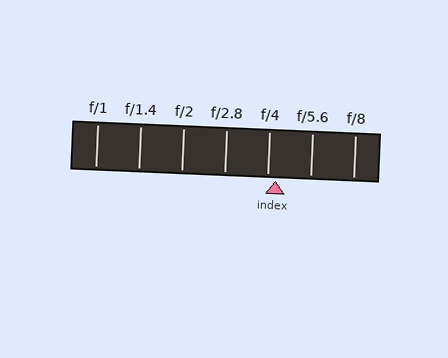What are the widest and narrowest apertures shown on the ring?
The widest aperture shown is f/1 and the narrowest is f/8.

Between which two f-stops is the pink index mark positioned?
The index mark is between f/4 and f/5.6.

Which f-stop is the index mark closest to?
The index mark is closest to f/4.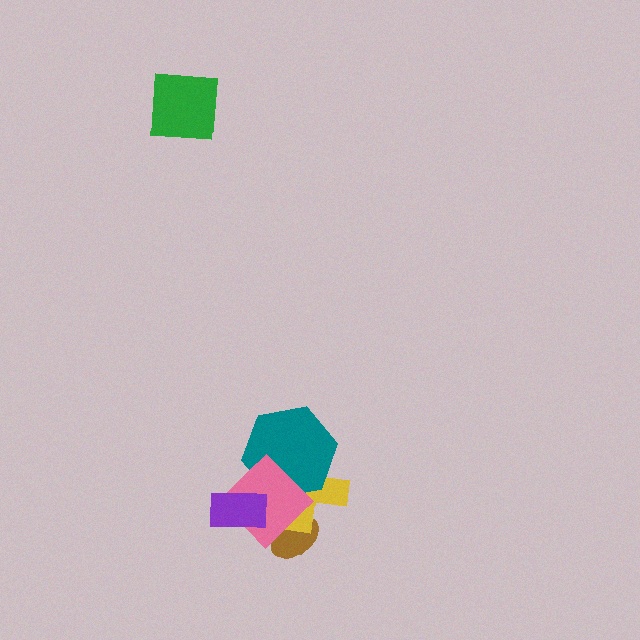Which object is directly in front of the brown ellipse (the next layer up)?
The yellow cross is directly in front of the brown ellipse.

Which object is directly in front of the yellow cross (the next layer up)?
The teal hexagon is directly in front of the yellow cross.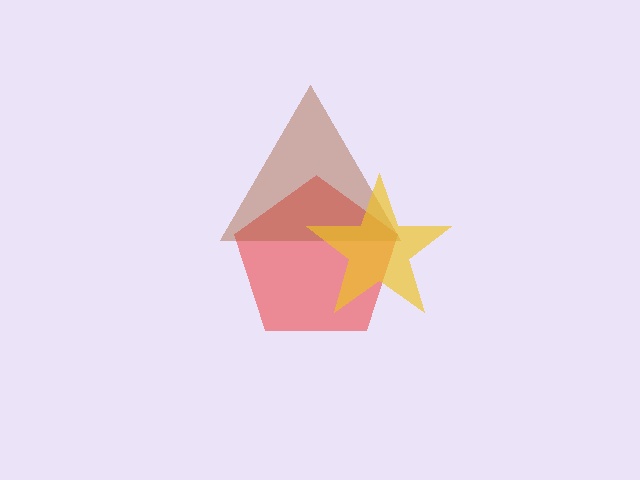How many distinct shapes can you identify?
There are 3 distinct shapes: a red pentagon, a brown triangle, a yellow star.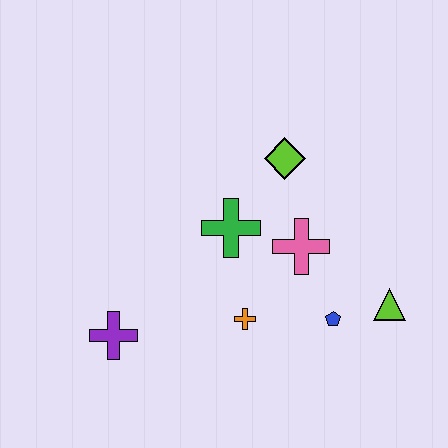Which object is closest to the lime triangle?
The blue pentagon is closest to the lime triangle.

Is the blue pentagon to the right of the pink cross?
Yes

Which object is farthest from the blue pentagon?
The purple cross is farthest from the blue pentagon.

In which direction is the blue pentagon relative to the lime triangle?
The blue pentagon is to the left of the lime triangle.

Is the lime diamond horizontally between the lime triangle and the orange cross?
Yes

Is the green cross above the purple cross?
Yes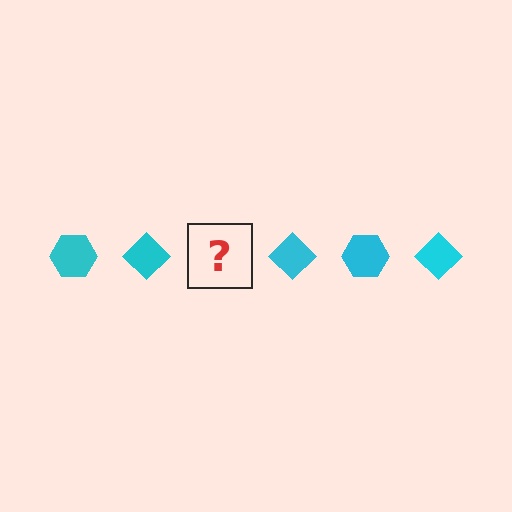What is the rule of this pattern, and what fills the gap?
The rule is that the pattern cycles through hexagon, diamond shapes in cyan. The gap should be filled with a cyan hexagon.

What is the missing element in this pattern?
The missing element is a cyan hexagon.